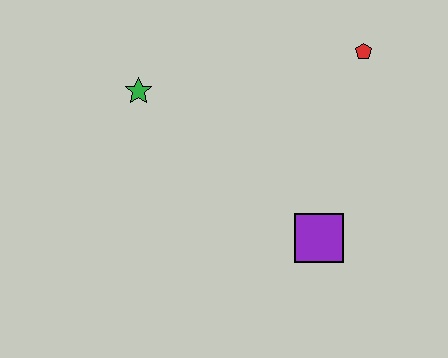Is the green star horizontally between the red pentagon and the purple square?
No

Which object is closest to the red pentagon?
The purple square is closest to the red pentagon.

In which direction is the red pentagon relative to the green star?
The red pentagon is to the right of the green star.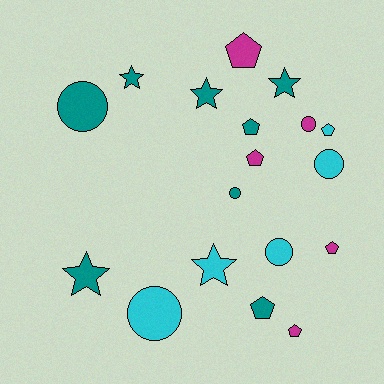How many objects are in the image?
There are 18 objects.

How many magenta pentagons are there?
There are 4 magenta pentagons.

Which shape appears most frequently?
Pentagon, with 7 objects.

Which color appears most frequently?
Teal, with 8 objects.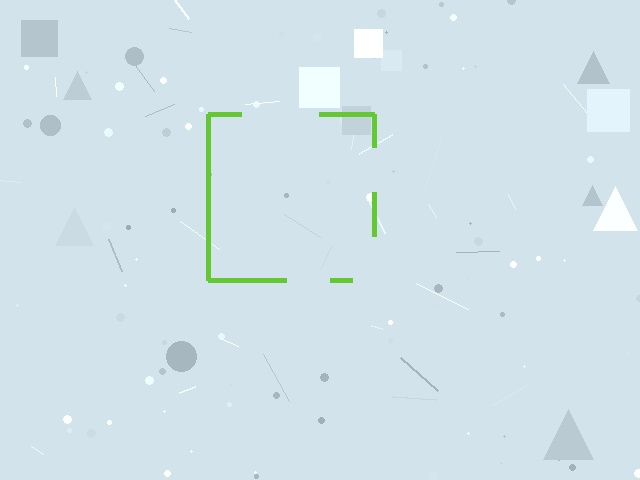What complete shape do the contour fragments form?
The contour fragments form a square.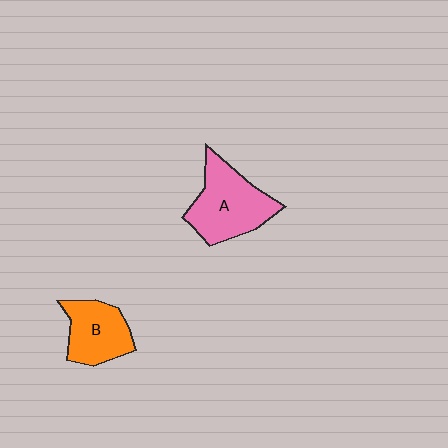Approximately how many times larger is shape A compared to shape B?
Approximately 1.4 times.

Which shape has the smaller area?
Shape B (orange).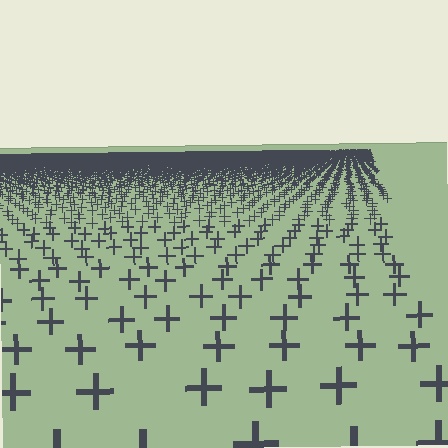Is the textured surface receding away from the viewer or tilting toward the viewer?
The surface is receding away from the viewer. Texture elements get smaller and denser toward the top.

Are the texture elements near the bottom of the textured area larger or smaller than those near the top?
Larger. Near the bottom, elements are closer to the viewer and appear at a bigger on-screen size.